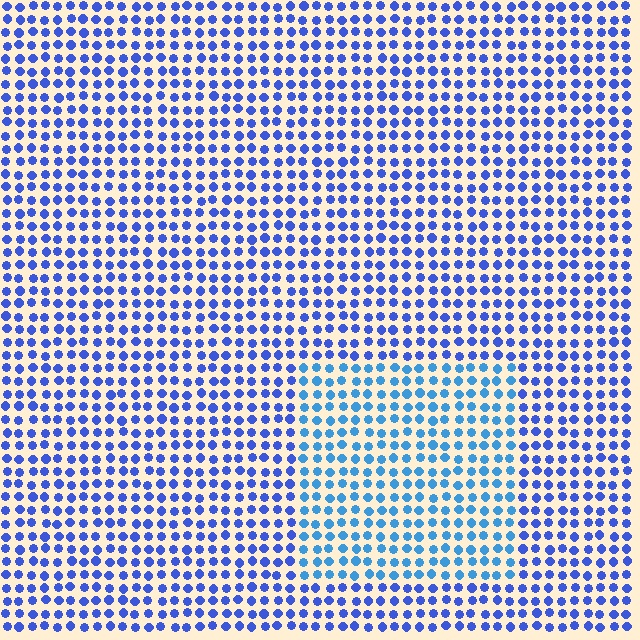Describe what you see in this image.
The image is filled with small blue elements in a uniform arrangement. A rectangle-shaped region is visible where the elements are tinted to a slightly different hue, forming a subtle color boundary.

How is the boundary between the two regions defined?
The boundary is defined purely by a slight shift in hue (about 25 degrees). Spacing, size, and orientation are identical on both sides.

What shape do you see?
I see a rectangle.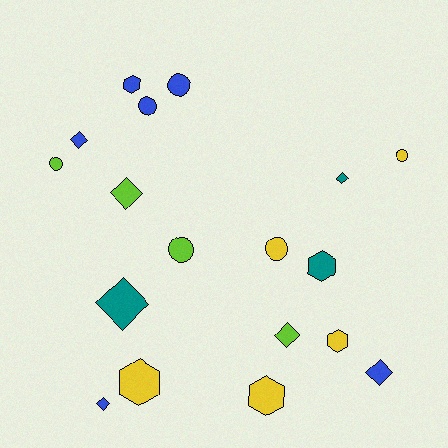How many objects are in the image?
There are 18 objects.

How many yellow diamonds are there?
There are no yellow diamonds.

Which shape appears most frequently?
Diamond, with 7 objects.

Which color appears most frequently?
Blue, with 6 objects.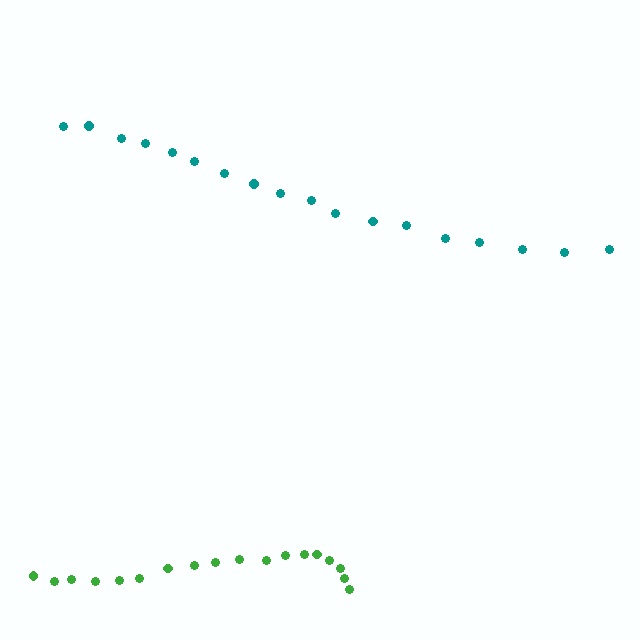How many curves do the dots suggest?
There are 2 distinct paths.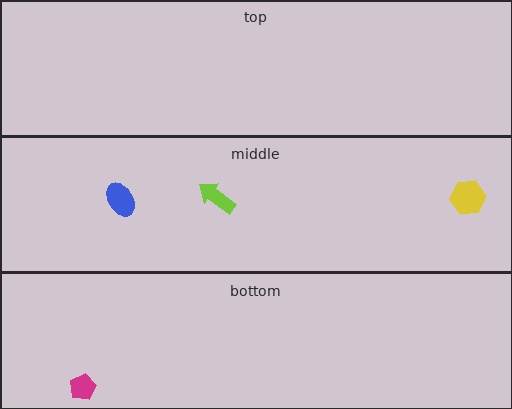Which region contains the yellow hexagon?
The middle region.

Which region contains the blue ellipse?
The middle region.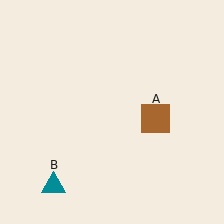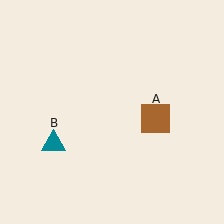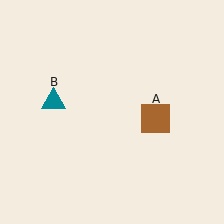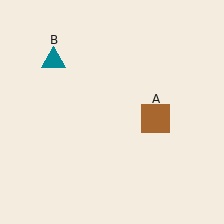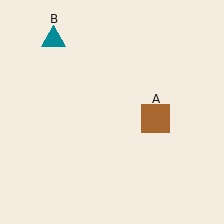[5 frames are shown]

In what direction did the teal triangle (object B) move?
The teal triangle (object B) moved up.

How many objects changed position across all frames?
1 object changed position: teal triangle (object B).